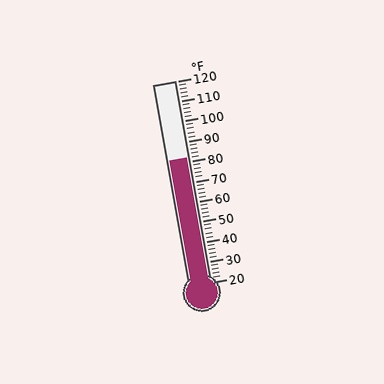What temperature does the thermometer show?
The thermometer shows approximately 82°F.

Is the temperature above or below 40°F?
The temperature is above 40°F.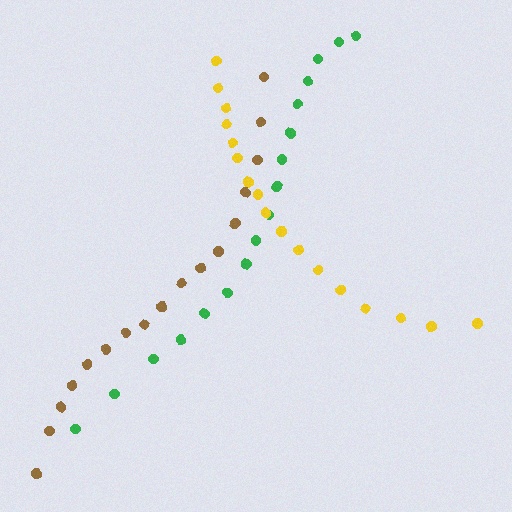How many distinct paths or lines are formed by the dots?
There are 3 distinct paths.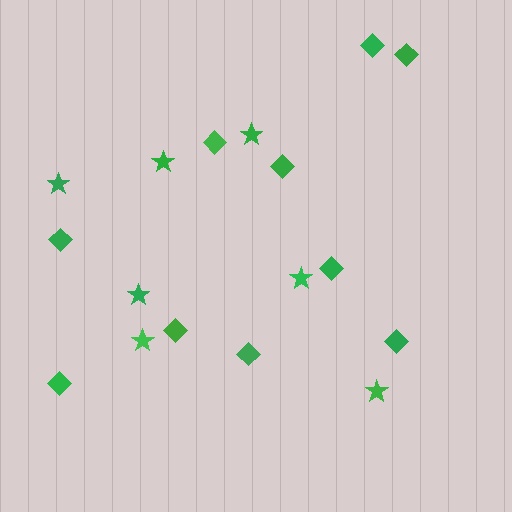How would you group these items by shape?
There are 2 groups: one group of stars (7) and one group of diamonds (10).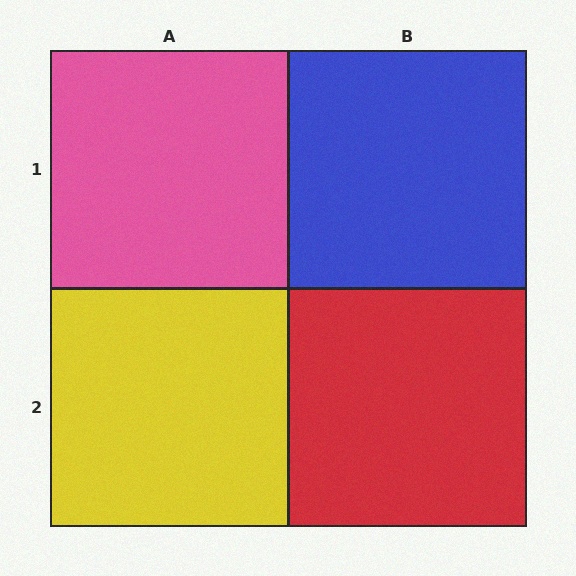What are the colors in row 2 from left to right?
Yellow, red.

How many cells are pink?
1 cell is pink.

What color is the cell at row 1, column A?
Pink.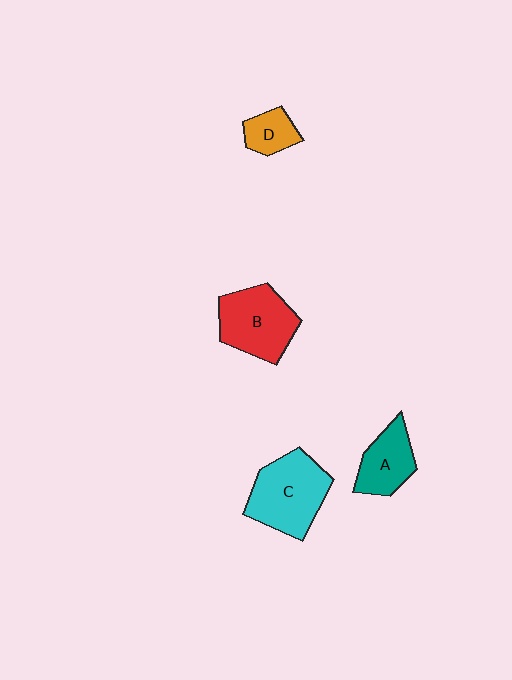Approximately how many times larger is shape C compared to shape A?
Approximately 1.6 times.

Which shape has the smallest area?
Shape D (orange).